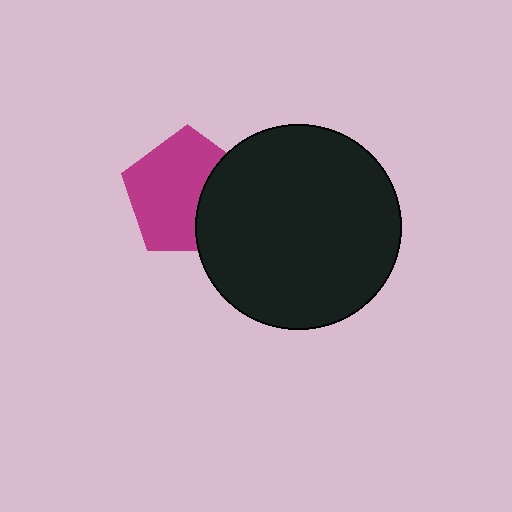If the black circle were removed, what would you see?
You would see the complete magenta pentagon.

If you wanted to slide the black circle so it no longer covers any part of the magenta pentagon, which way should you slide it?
Slide it right — that is the most direct way to separate the two shapes.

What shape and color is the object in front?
The object in front is a black circle.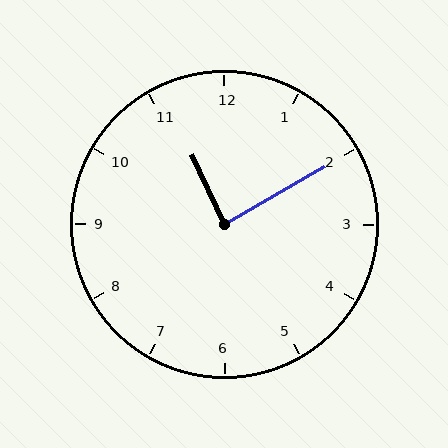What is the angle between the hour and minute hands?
Approximately 85 degrees.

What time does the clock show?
11:10.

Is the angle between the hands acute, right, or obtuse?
It is right.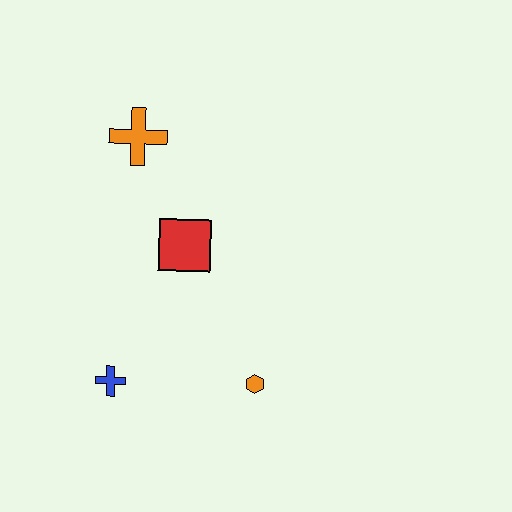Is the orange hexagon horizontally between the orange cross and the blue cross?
No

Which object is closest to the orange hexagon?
The blue cross is closest to the orange hexagon.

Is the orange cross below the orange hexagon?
No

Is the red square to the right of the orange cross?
Yes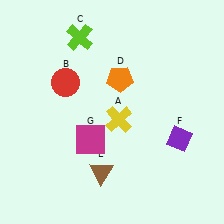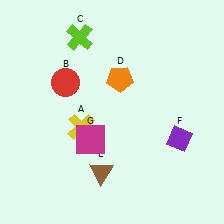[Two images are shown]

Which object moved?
The yellow cross (A) moved left.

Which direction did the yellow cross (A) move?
The yellow cross (A) moved left.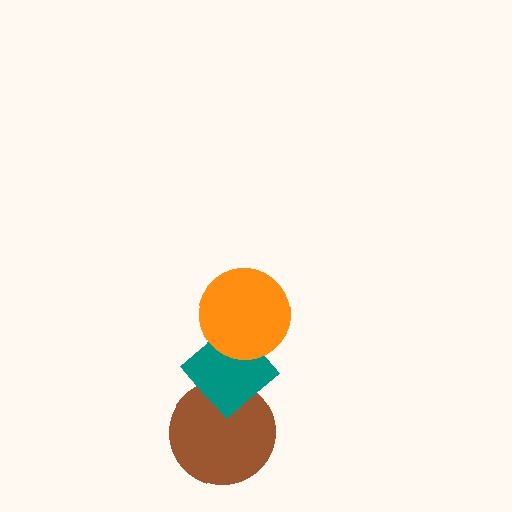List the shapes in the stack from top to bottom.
From top to bottom: the orange circle, the teal diamond, the brown circle.